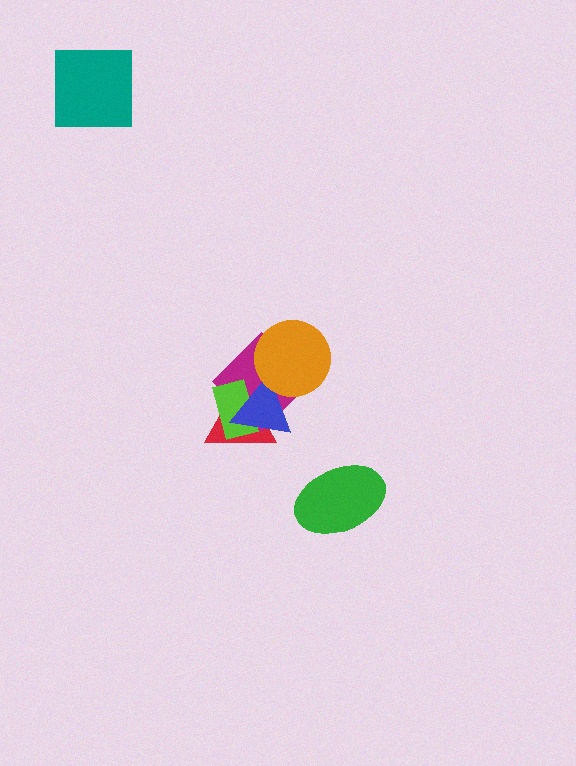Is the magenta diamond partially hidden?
Yes, it is partially covered by another shape.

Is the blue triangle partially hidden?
Yes, it is partially covered by another shape.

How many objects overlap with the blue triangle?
4 objects overlap with the blue triangle.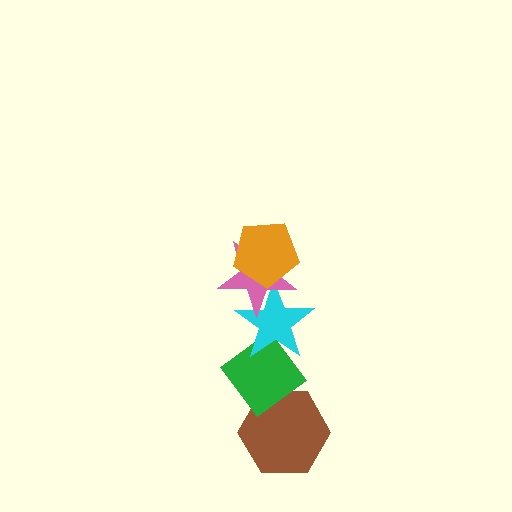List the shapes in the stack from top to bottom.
From top to bottom: the orange pentagon, the pink star, the cyan star, the green diamond, the brown hexagon.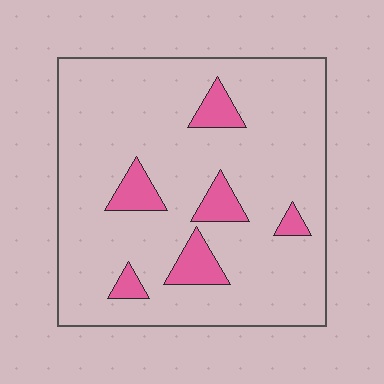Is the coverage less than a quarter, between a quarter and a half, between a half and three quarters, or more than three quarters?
Less than a quarter.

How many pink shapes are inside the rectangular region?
6.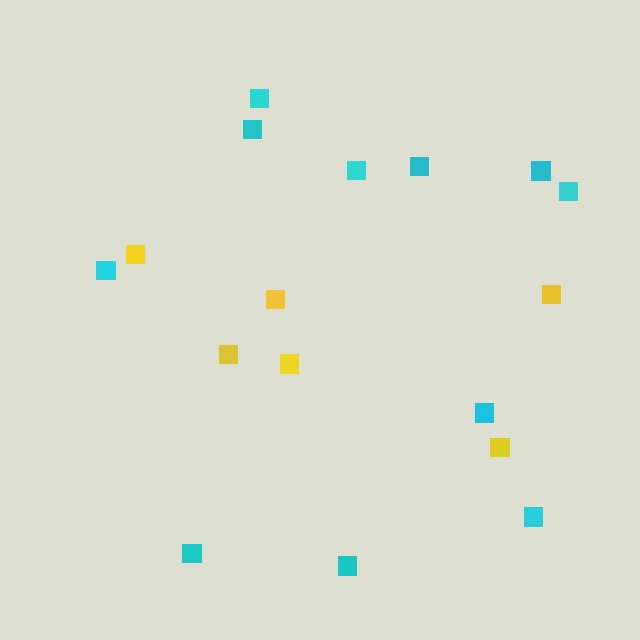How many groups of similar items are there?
There are 2 groups: one group of cyan squares (11) and one group of yellow squares (6).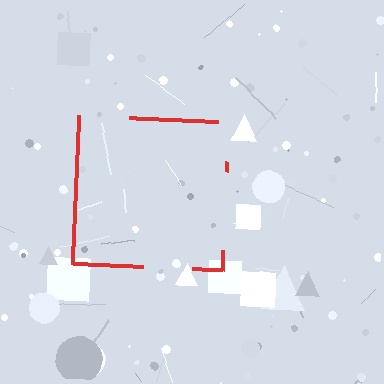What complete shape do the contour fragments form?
The contour fragments form a square.